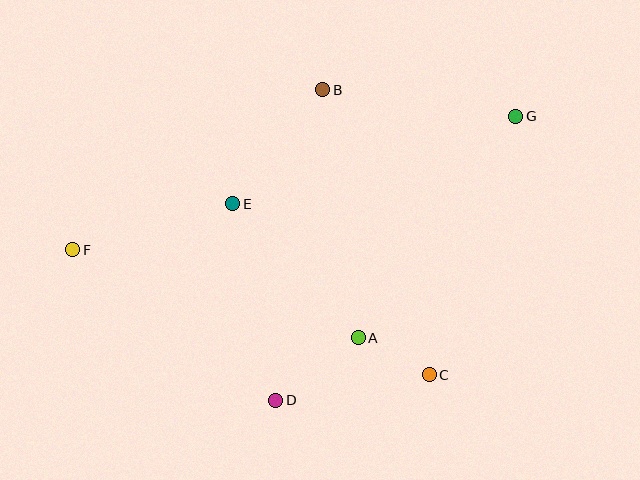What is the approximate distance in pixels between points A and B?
The distance between A and B is approximately 251 pixels.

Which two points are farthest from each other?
Points F and G are farthest from each other.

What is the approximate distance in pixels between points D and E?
The distance between D and E is approximately 201 pixels.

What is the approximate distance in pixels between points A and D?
The distance between A and D is approximately 103 pixels.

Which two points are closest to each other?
Points A and C are closest to each other.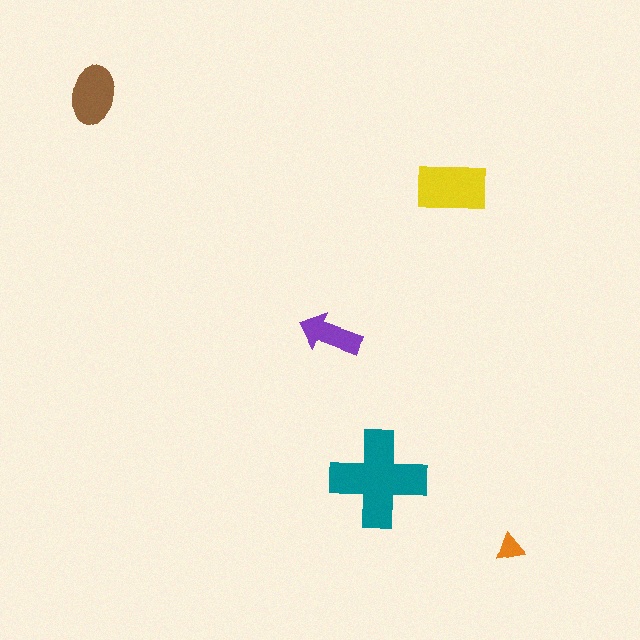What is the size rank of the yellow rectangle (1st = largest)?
2nd.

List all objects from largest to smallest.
The teal cross, the yellow rectangle, the brown ellipse, the purple arrow, the orange triangle.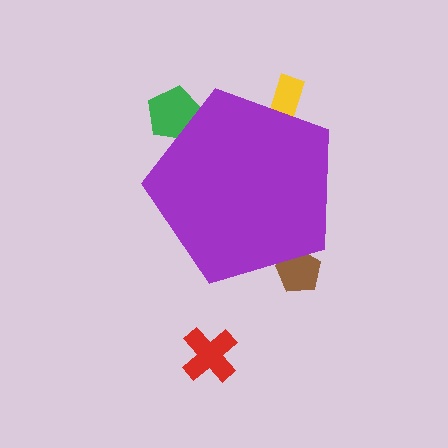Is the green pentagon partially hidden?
Yes, the green pentagon is partially hidden behind the purple pentagon.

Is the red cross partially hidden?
No, the red cross is fully visible.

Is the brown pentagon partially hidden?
Yes, the brown pentagon is partially hidden behind the purple pentagon.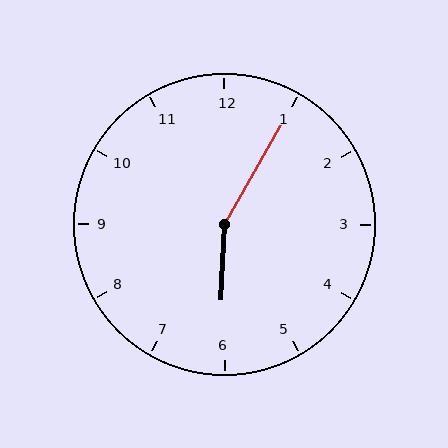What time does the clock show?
6:05.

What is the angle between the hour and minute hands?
Approximately 152 degrees.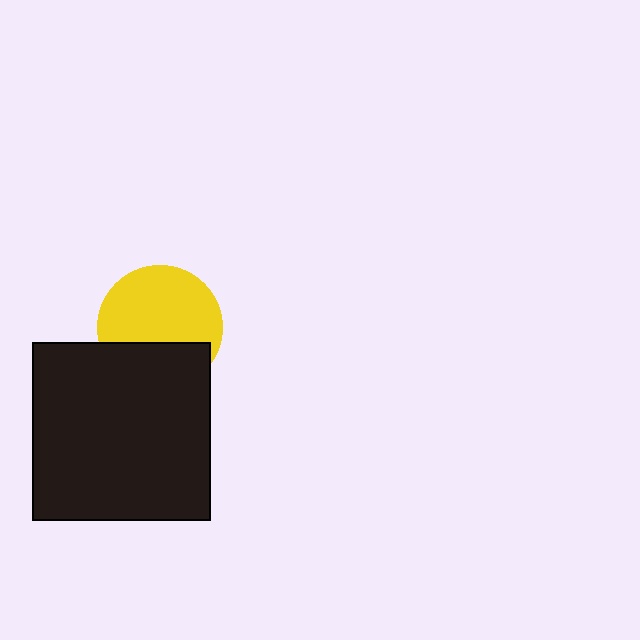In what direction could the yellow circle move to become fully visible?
The yellow circle could move up. That would shift it out from behind the black square entirely.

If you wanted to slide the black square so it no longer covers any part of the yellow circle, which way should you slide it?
Slide it down — that is the most direct way to separate the two shapes.